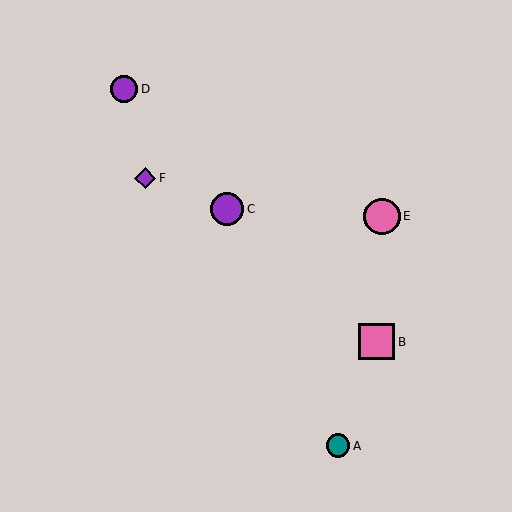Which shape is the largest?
The pink circle (labeled E) is the largest.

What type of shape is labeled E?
Shape E is a pink circle.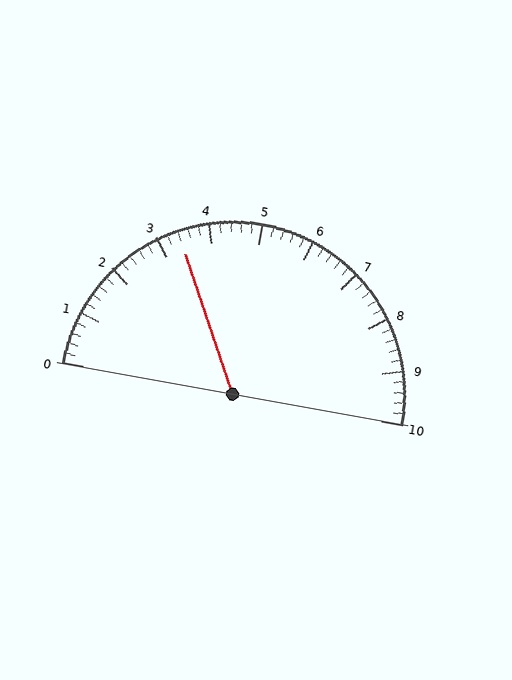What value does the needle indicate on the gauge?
The needle indicates approximately 3.4.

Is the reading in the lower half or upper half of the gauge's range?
The reading is in the lower half of the range (0 to 10).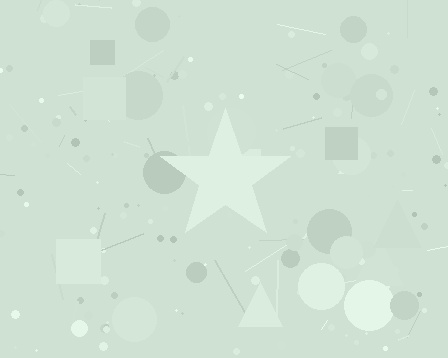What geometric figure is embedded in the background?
A star is embedded in the background.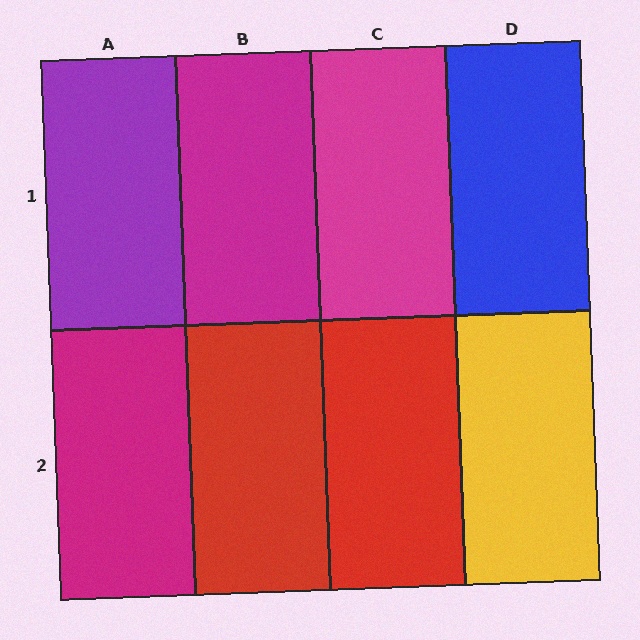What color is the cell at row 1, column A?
Purple.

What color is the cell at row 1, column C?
Magenta.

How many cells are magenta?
3 cells are magenta.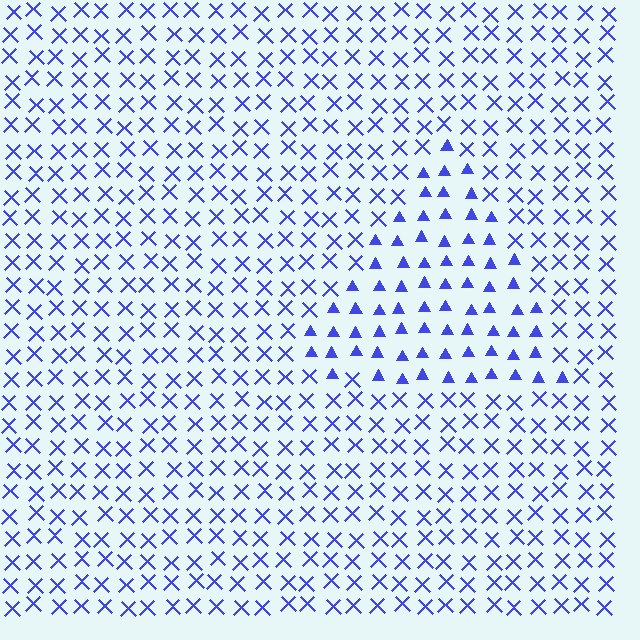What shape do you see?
I see a triangle.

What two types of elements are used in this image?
The image uses triangles inside the triangle region and X marks outside it.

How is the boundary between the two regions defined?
The boundary is defined by a change in element shape: triangles inside vs. X marks outside. All elements share the same color and spacing.